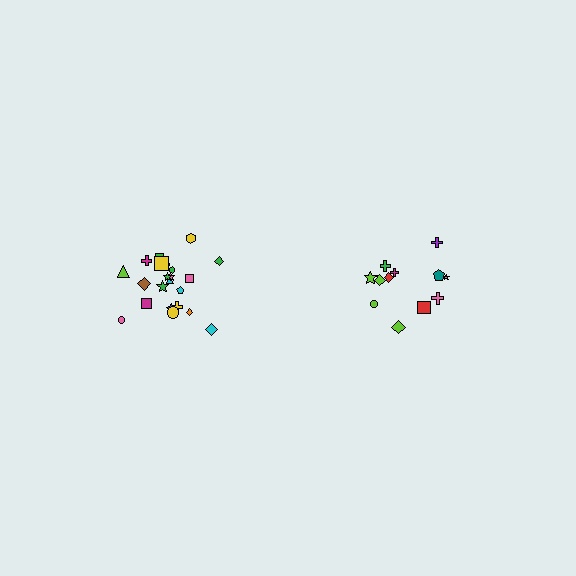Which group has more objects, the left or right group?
The left group.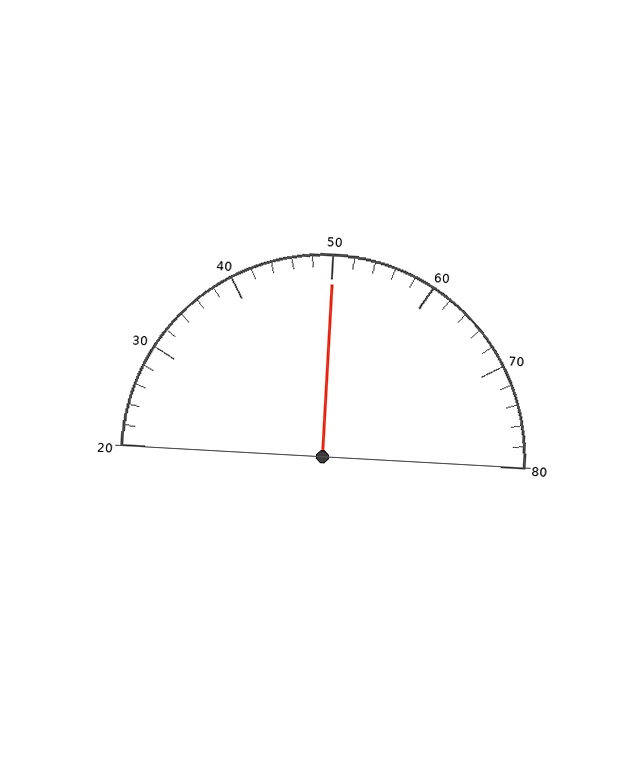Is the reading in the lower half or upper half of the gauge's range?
The reading is in the upper half of the range (20 to 80).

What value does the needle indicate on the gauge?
The needle indicates approximately 50.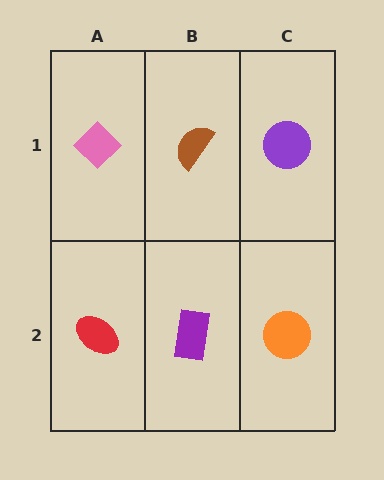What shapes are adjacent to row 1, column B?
A purple rectangle (row 2, column B), a pink diamond (row 1, column A), a purple circle (row 1, column C).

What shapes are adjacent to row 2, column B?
A brown semicircle (row 1, column B), a red ellipse (row 2, column A), an orange circle (row 2, column C).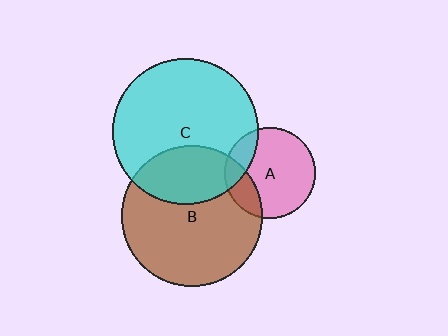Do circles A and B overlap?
Yes.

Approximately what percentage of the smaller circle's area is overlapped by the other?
Approximately 20%.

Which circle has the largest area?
Circle C (cyan).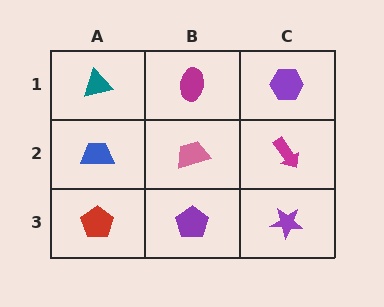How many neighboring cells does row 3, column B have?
3.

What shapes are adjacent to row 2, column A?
A teal triangle (row 1, column A), a red pentagon (row 3, column A), a pink trapezoid (row 2, column B).